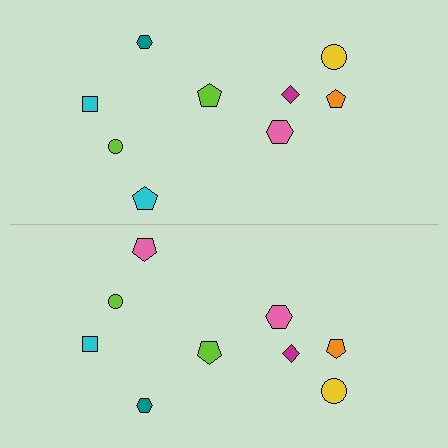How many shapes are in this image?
There are 18 shapes in this image.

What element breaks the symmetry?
The pink pentagon on the bottom side breaks the symmetry — its mirror counterpart is cyan.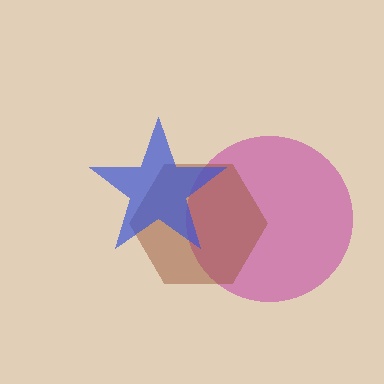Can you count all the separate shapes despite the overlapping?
Yes, there are 3 separate shapes.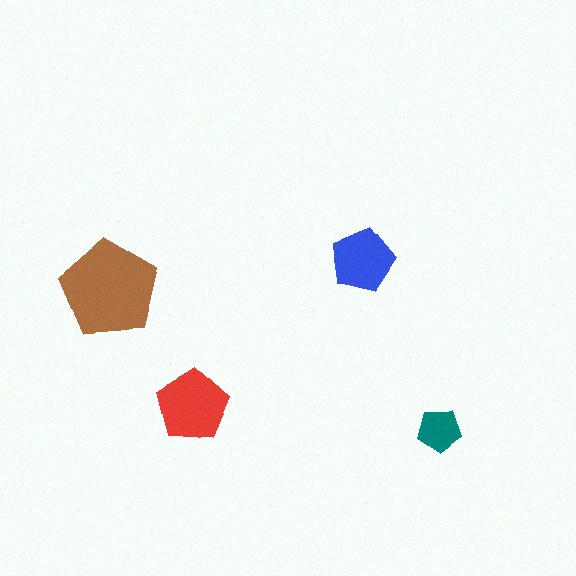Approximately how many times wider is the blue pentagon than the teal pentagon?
About 1.5 times wider.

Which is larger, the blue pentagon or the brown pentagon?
The brown one.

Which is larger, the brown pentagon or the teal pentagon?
The brown one.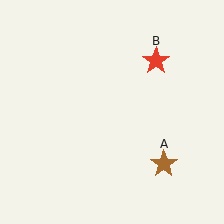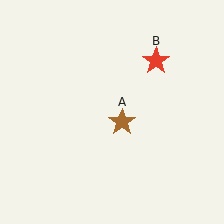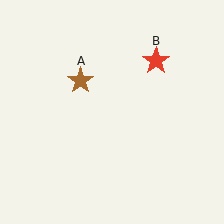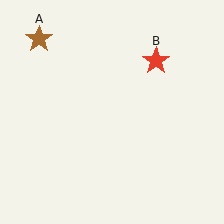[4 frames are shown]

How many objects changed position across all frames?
1 object changed position: brown star (object A).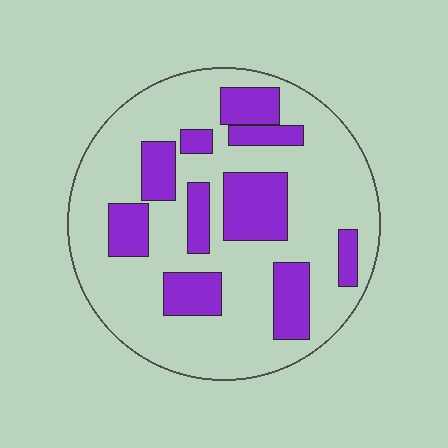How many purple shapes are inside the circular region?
10.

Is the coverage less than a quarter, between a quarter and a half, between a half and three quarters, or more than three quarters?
Between a quarter and a half.